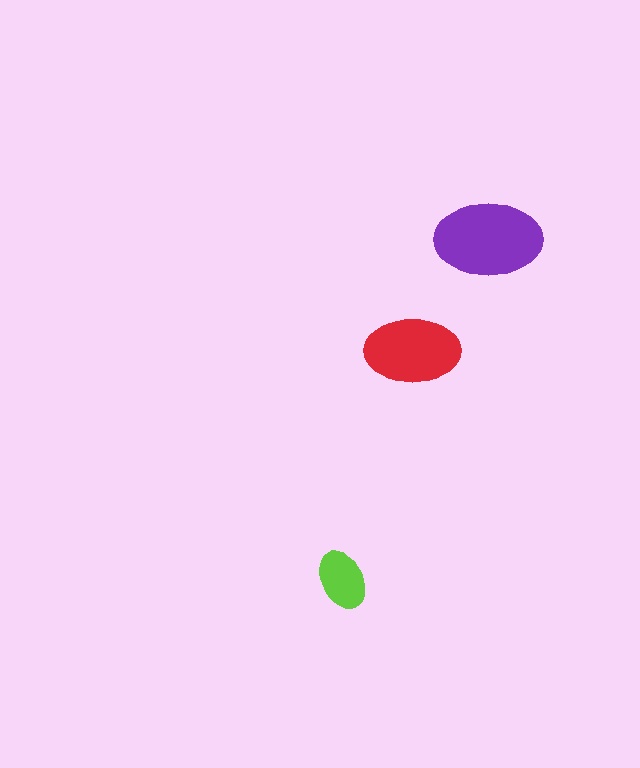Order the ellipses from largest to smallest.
the purple one, the red one, the lime one.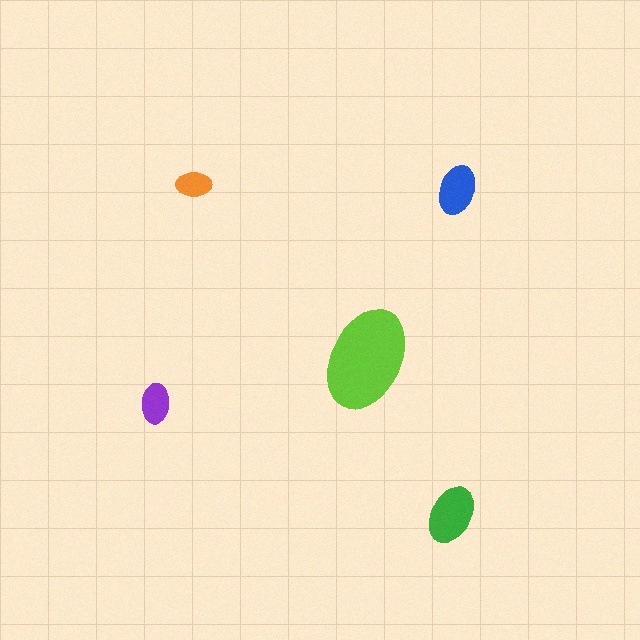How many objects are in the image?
There are 5 objects in the image.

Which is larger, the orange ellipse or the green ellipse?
The green one.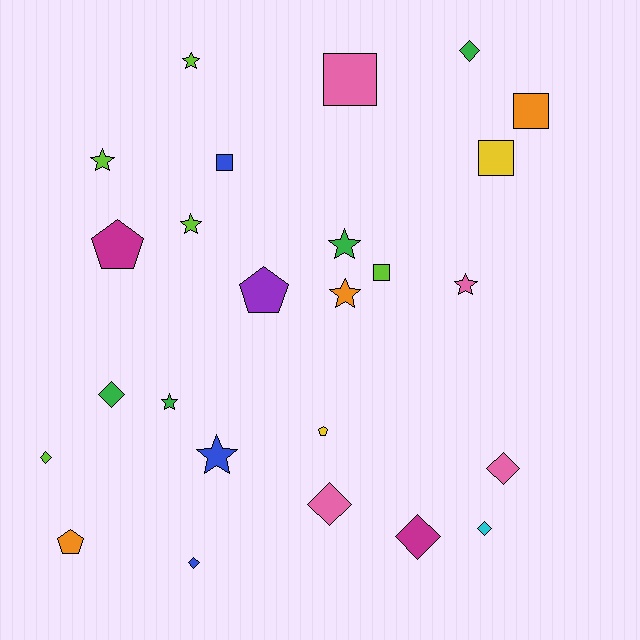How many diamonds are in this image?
There are 8 diamonds.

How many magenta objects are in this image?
There are 2 magenta objects.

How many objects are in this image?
There are 25 objects.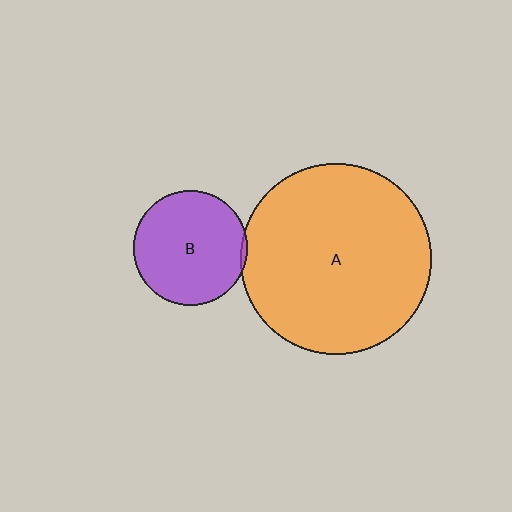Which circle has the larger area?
Circle A (orange).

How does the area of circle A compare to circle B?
Approximately 2.8 times.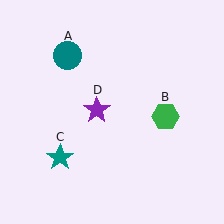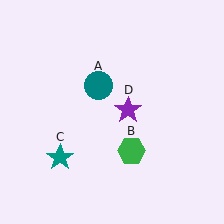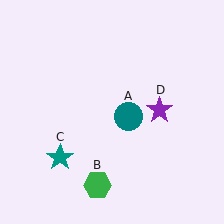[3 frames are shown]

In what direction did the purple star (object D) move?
The purple star (object D) moved right.